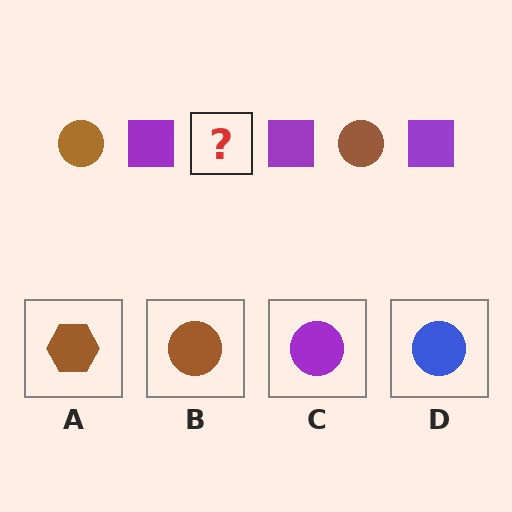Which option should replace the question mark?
Option B.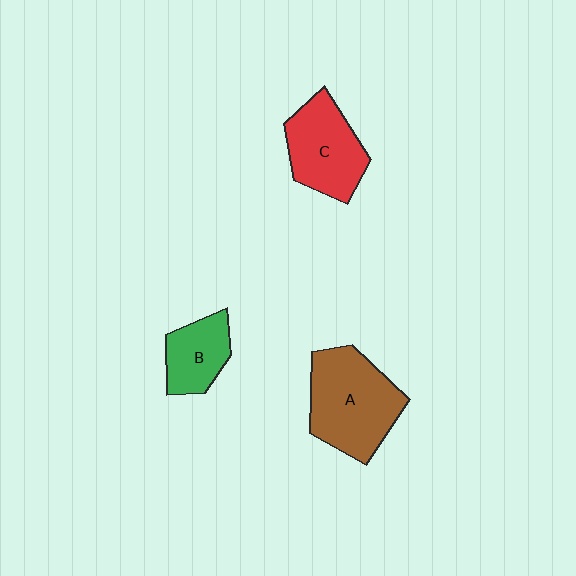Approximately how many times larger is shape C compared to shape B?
Approximately 1.5 times.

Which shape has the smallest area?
Shape B (green).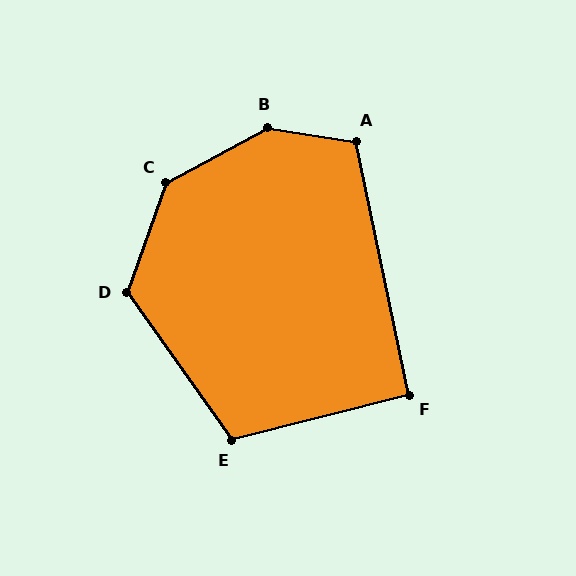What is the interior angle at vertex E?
Approximately 112 degrees (obtuse).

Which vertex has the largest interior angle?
B, at approximately 143 degrees.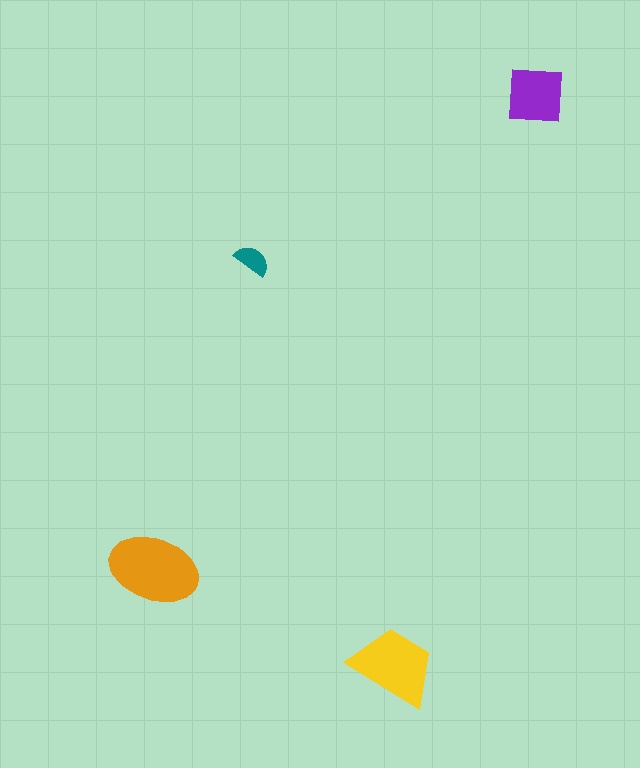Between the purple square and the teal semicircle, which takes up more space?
The purple square.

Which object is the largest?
The orange ellipse.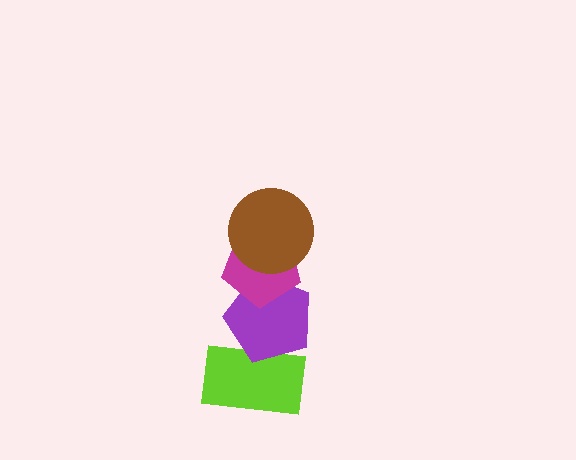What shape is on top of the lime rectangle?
The purple pentagon is on top of the lime rectangle.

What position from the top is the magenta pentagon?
The magenta pentagon is 2nd from the top.